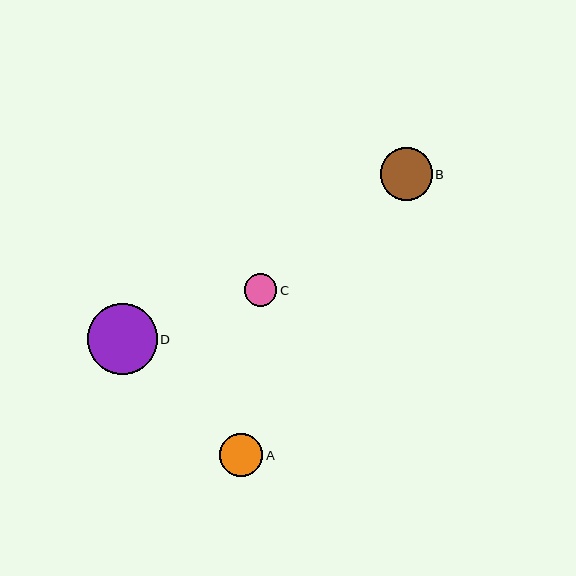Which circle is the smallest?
Circle C is the smallest with a size of approximately 32 pixels.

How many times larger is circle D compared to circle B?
Circle D is approximately 1.3 times the size of circle B.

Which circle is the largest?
Circle D is the largest with a size of approximately 70 pixels.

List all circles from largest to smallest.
From largest to smallest: D, B, A, C.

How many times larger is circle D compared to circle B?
Circle D is approximately 1.3 times the size of circle B.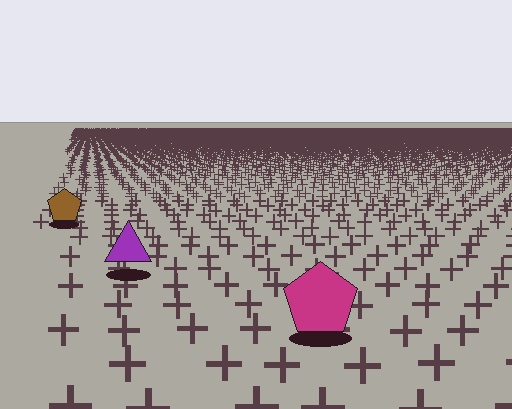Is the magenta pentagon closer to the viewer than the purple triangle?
Yes. The magenta pentagon is closer — you can tell from the texture gradient: the ground texture is coarser near it.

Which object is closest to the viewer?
The magenta pentagon is closest. The texture marks near it are larger and more spread out.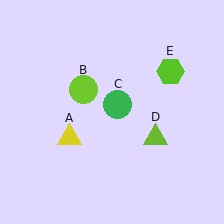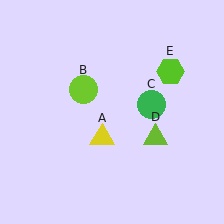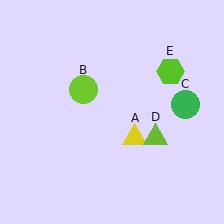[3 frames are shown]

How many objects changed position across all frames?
2 objects changed position: yellow triangle (object A), green circle (object C).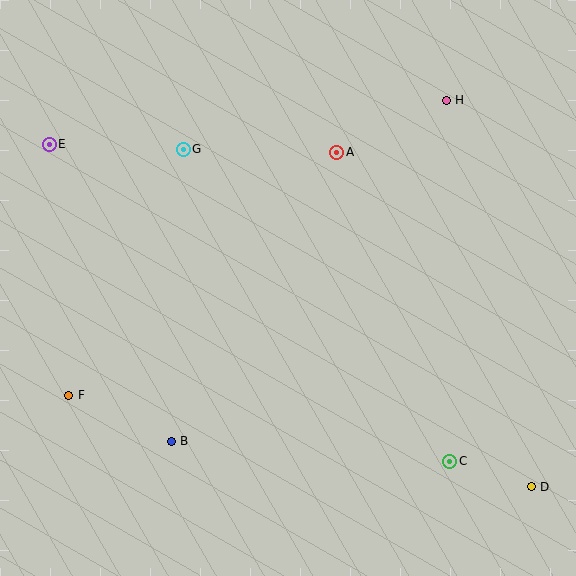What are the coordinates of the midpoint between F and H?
The midpoint between F and H is at (257, 248).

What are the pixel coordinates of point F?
Point F is at (69, 395).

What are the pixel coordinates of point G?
Point G is at (183, 149).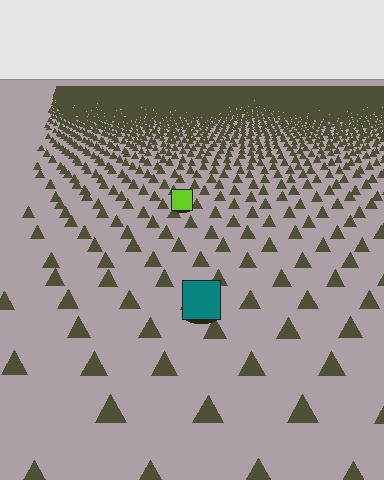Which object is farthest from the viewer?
The lime square is farthest from the viewer. It appears smaller and the ground texture around it is denser.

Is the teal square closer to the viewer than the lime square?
Yes. The teal square is closer — you can tell from the texture gradient: the ground texture is coarser near it.